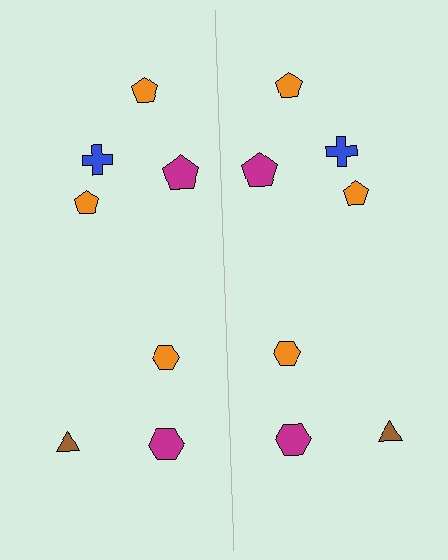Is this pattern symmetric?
Yes, this pattern has bilateral (reflection) symmetry.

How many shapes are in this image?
There are 14 shapes in this image.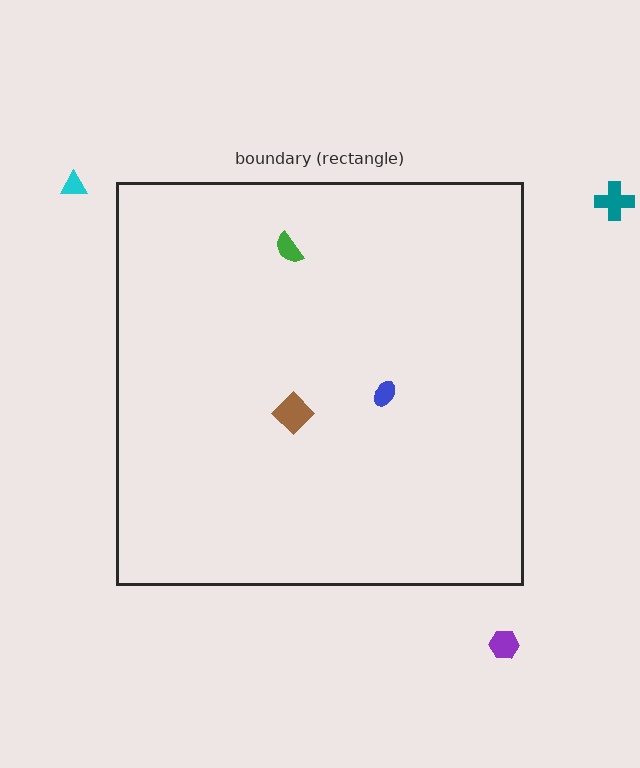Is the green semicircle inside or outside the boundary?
Inside.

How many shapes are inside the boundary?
3 inside, 3 outside.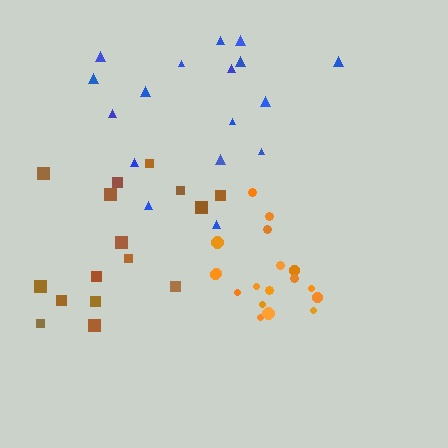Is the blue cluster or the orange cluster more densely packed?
Orange.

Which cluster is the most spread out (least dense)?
Blue.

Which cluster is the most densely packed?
Orange.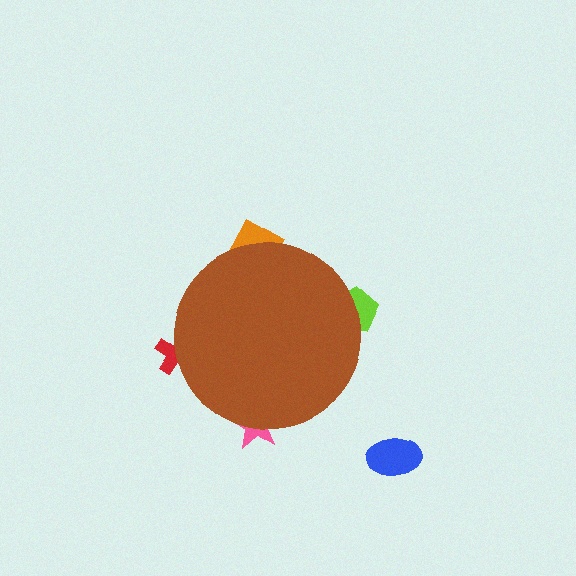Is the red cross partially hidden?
Yes, the red cross is partially hidden behind the brown circle.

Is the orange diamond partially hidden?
Yes, the orange diamond is partially hidden behind the brown circle.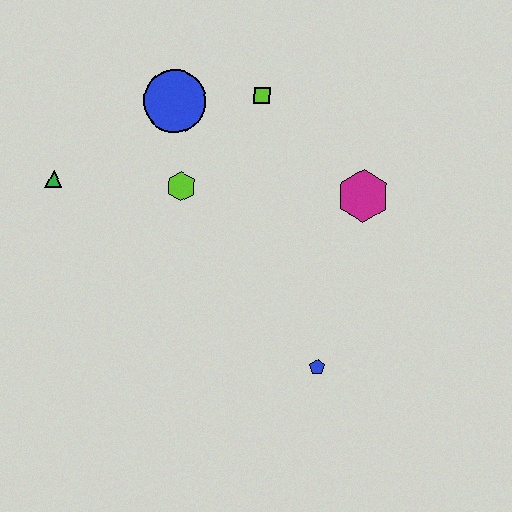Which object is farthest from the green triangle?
The blue pentagon is farthest from the green triangle.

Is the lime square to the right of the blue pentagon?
No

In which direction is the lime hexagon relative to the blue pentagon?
The lime hexagon is above the blue pentagon.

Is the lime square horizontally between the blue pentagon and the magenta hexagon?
No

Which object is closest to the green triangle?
The lime hexagon is closest to the green triangle.